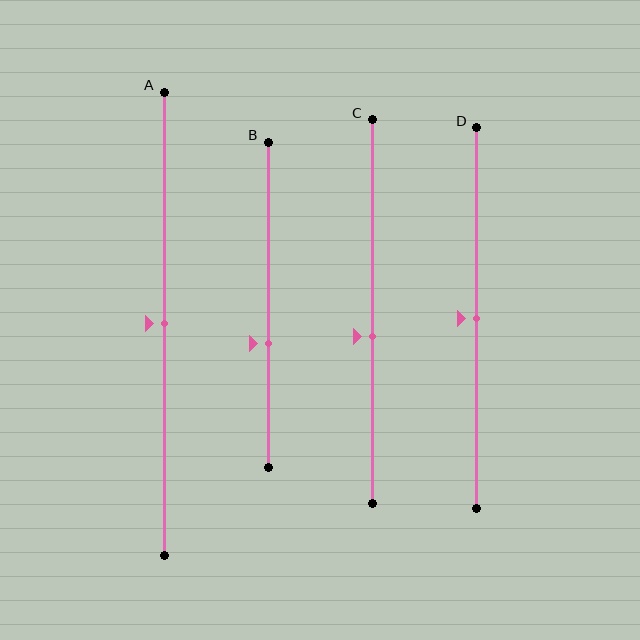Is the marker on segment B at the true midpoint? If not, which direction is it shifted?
No, the marker on segment B is shifted downward by about 12% of the segment length.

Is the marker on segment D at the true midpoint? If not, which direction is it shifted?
Yes, the marker on segment D is at the true midpoint.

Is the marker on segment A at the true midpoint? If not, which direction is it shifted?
Yes, the marker on segment A is at the true midpoint.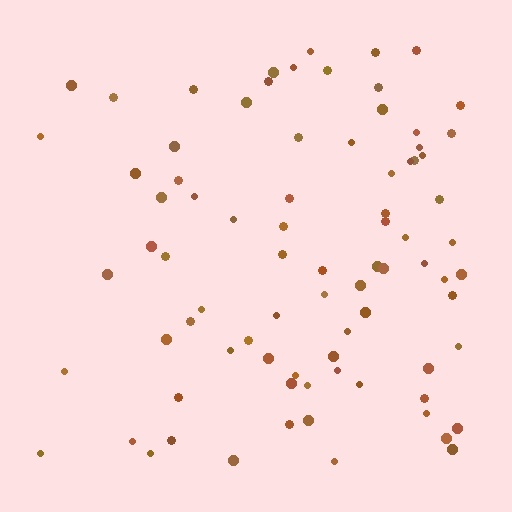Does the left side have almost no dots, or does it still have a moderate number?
Still a moderate number, just noticeably fewer than the right.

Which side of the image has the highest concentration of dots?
The right.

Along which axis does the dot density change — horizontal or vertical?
Horizontal.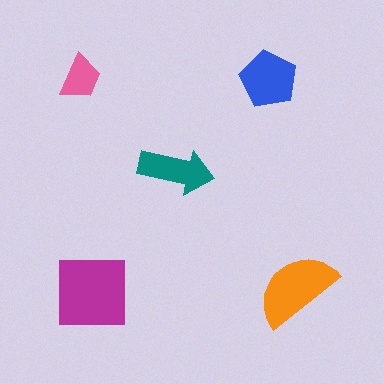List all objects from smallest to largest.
The pink trapezoid, the teal arrow, the blue pentagon, the orange semicircle, the magenta square.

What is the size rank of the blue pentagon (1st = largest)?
3rd.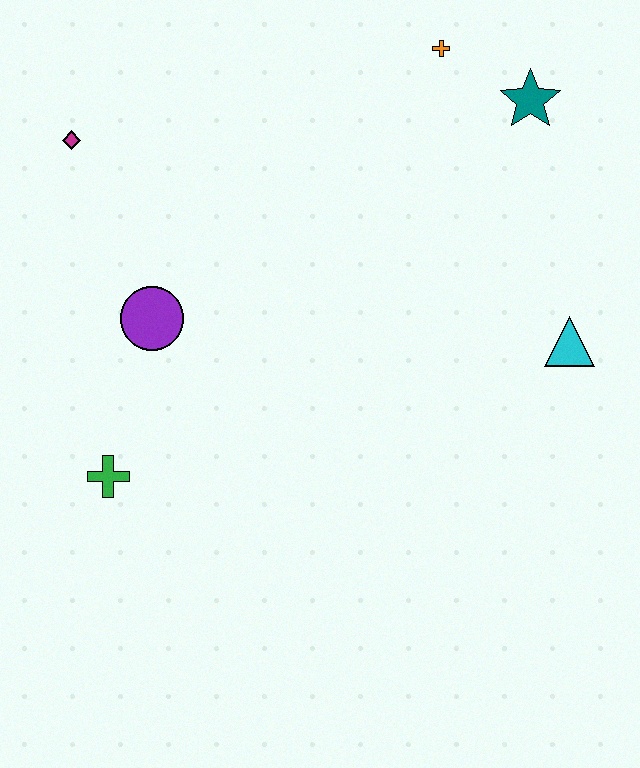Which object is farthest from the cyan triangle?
The magenta diamond is farthest from the cyan triangle.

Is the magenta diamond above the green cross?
Yes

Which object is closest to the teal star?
The orange cross is closest to the teal star.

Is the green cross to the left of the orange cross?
Yes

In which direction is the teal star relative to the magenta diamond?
The teal star is to the right of the magenta diamond.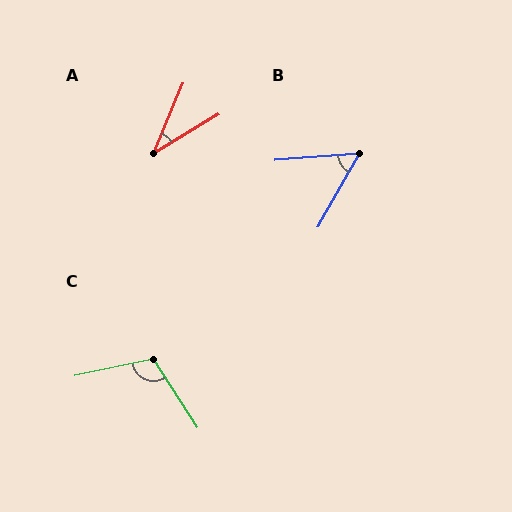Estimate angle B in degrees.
Approximately 56 degrees.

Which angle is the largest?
C, at approximately 110 degrees.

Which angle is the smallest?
A, at approximately 36 degrees.